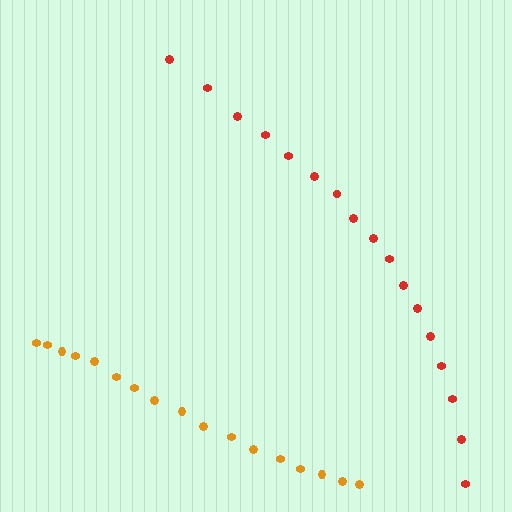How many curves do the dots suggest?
There are 2 distinct paths.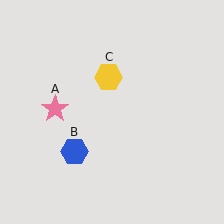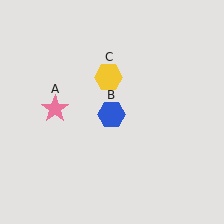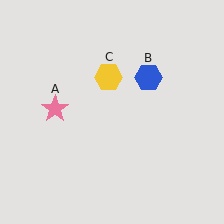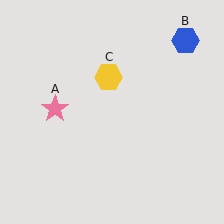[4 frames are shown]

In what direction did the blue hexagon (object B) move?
The blue hexagon (object B) moved up and to the right.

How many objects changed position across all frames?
1 object changed position: blue hexagon (object B).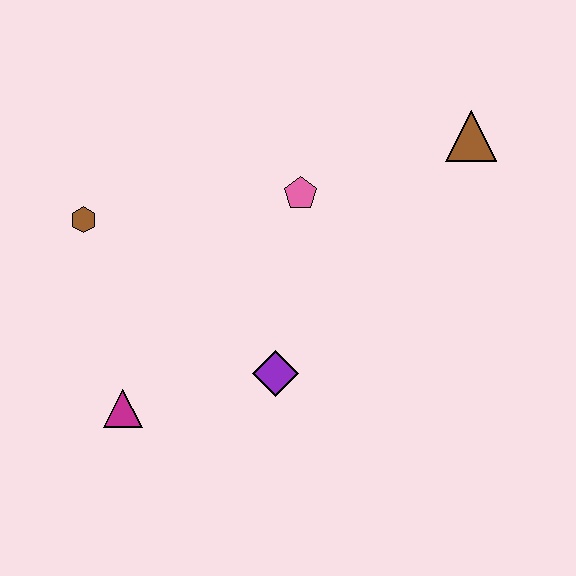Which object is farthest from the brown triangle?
The magenta triangle is farthest from the brown triangle.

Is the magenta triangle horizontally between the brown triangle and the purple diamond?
No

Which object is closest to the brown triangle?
The pink pentagon is closest to the brown triangle.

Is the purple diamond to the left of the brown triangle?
Yes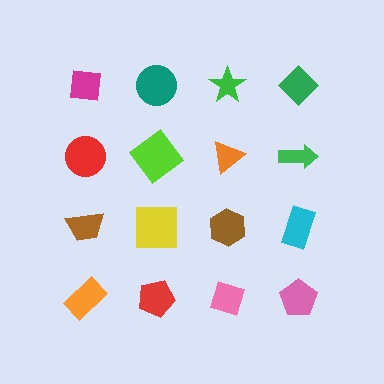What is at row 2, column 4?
A green arrow.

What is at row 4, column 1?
An orange rectangle.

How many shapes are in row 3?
4 shapes.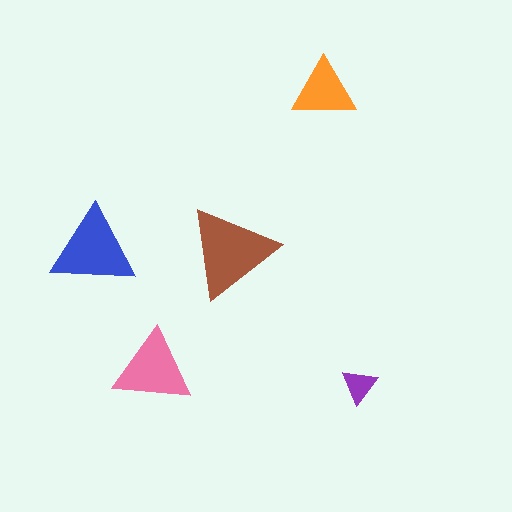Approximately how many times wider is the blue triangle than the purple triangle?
About 2.5 times wider.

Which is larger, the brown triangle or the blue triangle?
The brown one.